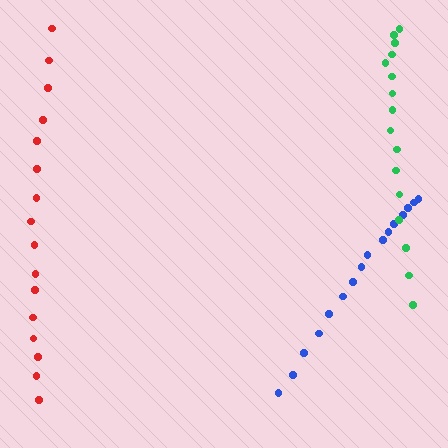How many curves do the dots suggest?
There are 3 distinct paths.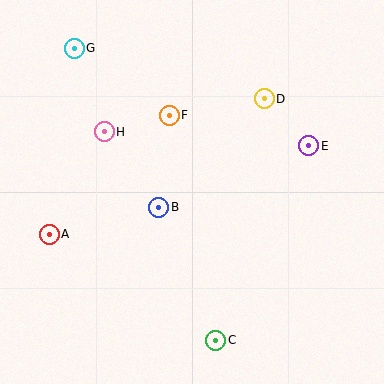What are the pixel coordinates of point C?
Point C is at (216, 340).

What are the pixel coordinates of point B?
Point B is at (159, 207).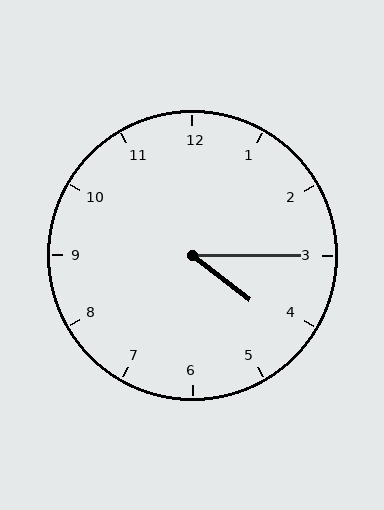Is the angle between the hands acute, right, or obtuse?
It is acute.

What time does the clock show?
4:15.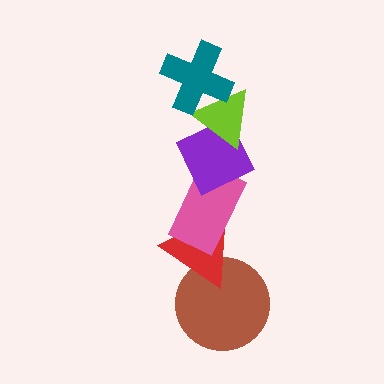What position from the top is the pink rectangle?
The pink rectangle is 4th from the top.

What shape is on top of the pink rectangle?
The purple diamond is on top of the pink rectangle.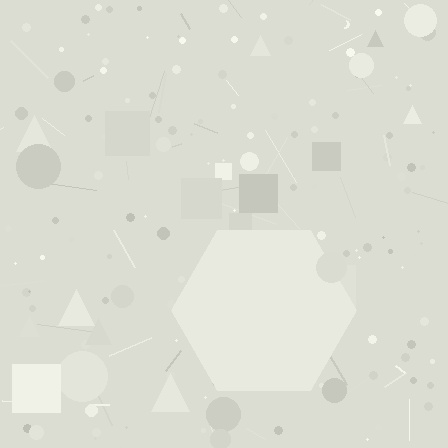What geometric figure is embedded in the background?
A hexagon is embedded in the background.